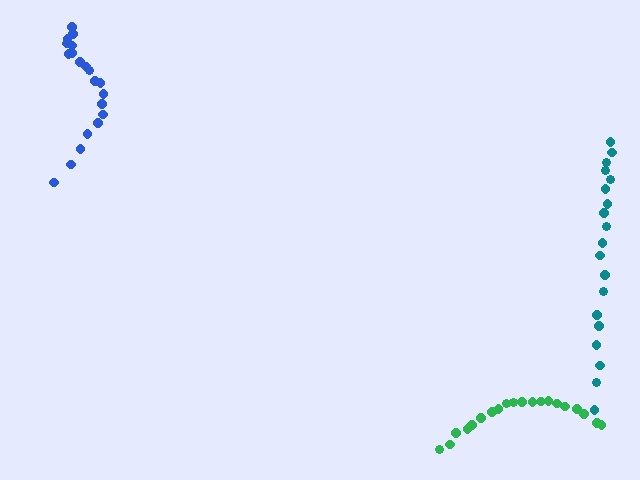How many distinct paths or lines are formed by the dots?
There are 3 distinct paths.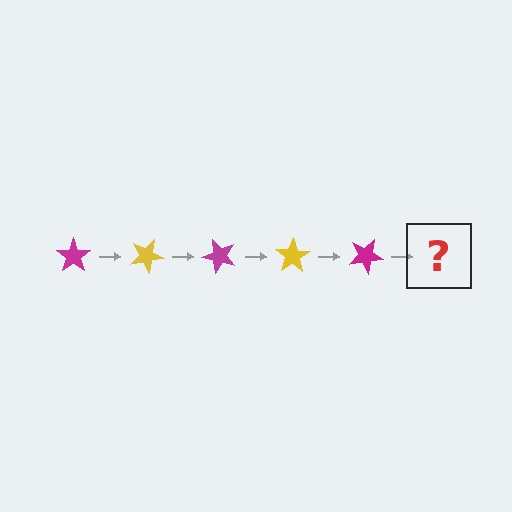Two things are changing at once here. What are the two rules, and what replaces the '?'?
The two rules are that it rotates 25 degrees each step and the color cycles through magenta and yellow. The '?' should be a yellow star, rotated 125 degrees from the start.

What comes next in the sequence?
The next element should be a yellow star, rotated 125 degrees from the start.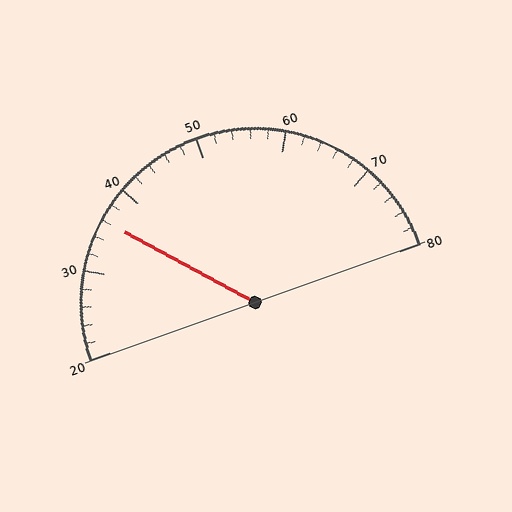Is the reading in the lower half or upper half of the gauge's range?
The reading is in the lower half of the range (20 to 80).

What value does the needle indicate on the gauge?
The needle indicates approximately 36.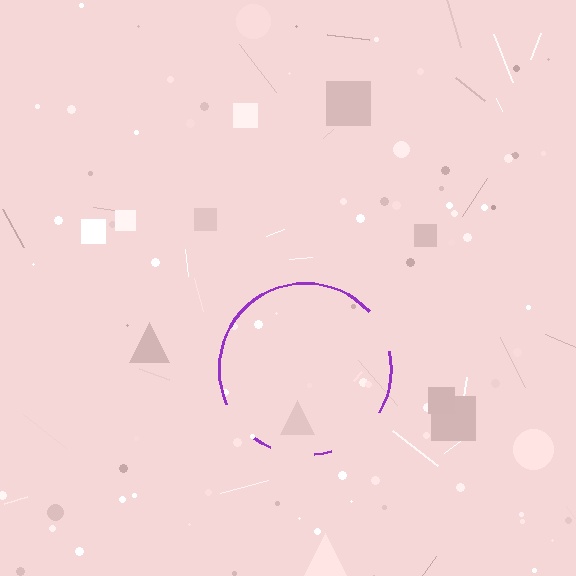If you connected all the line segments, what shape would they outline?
They would outline a circle.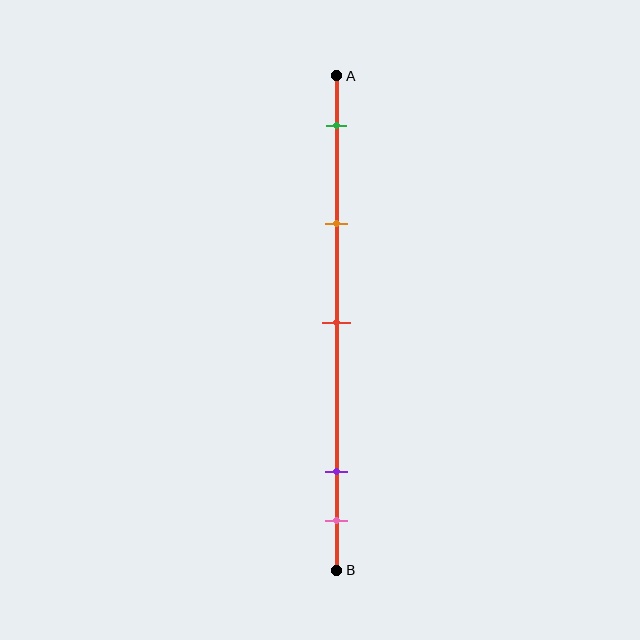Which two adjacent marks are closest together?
The purple and pink marks are the closest adjacent pair.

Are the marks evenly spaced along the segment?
No, the marks are not evenly spaced.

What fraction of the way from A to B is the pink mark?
The pink mark is approximately 90% (0.9) of the way from A to B.